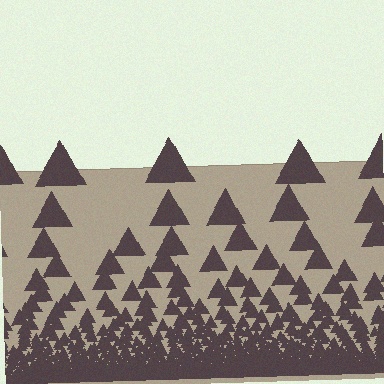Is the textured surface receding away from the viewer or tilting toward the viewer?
The surface appears to tilt toward the viewer. Texture elements get larger and sparser toward the top.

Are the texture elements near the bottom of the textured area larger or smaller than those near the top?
Smaller. The gradient is inverted — elements near the bottom are smaller and denser.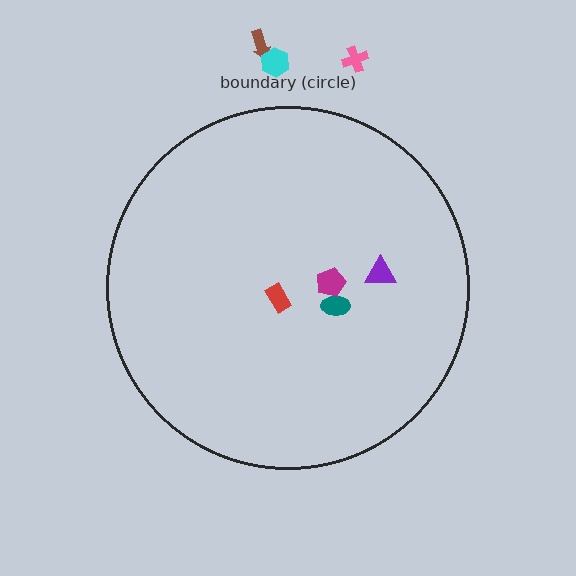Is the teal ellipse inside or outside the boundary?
Inside.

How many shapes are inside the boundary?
4 inside, 3 outside.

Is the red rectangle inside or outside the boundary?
Inside.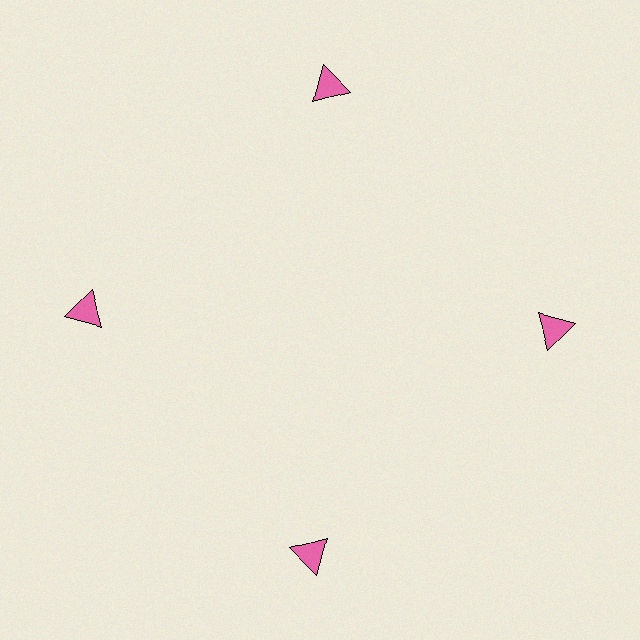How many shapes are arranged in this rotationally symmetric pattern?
There are 4 shapes, arranged in 4 groups of 1.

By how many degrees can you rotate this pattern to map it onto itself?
The pattern maps onto itself every 90 degrees of rotation.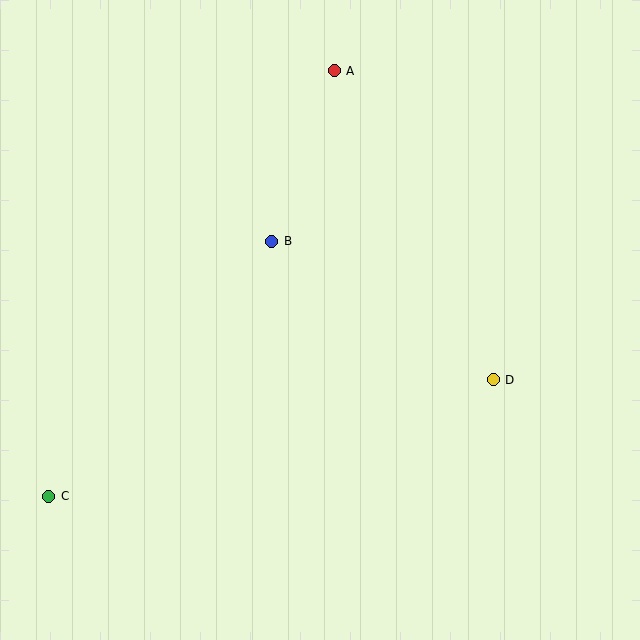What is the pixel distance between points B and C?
The distance between B and C is 339 pixels.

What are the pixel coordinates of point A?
Point A is at (334, 71).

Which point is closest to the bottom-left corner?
Point C is closest to the bottom-left corner.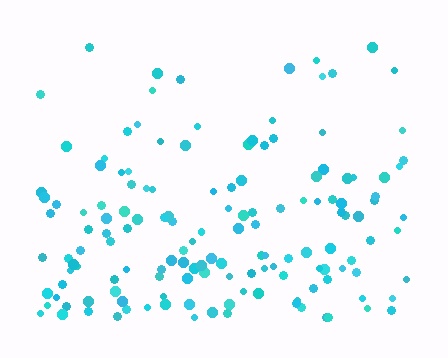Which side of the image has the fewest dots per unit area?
The top.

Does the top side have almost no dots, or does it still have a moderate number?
Still a moderate number, just noticeably fewer than the bottom.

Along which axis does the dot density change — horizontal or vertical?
Vertical.